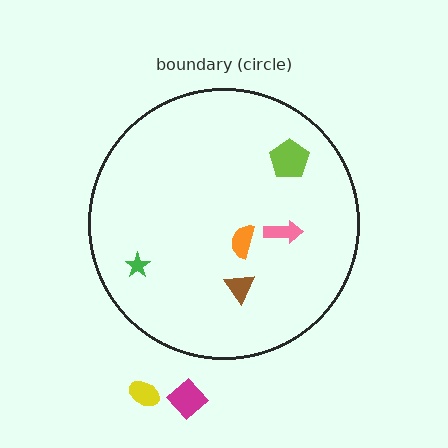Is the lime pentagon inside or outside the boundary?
Inside.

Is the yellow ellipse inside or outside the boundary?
Outside.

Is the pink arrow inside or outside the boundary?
Inside.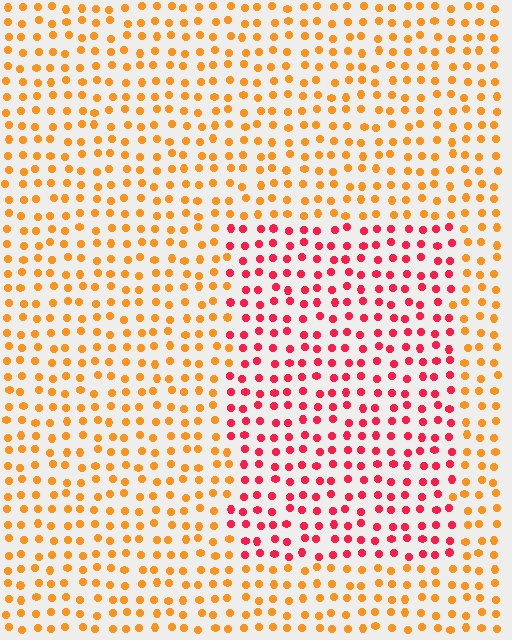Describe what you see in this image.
The image is filled with small orange elements in a uniform arrangement. A rectangle-shaped region is visible where the elements are tinted to a slightly different hue, forming a subtle color boundary.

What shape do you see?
I see a rectangle.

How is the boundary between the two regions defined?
The boundary is defined purely by a slight shift in hue (about 44 degrees). Spacing, size, and orientation are identical on both sides.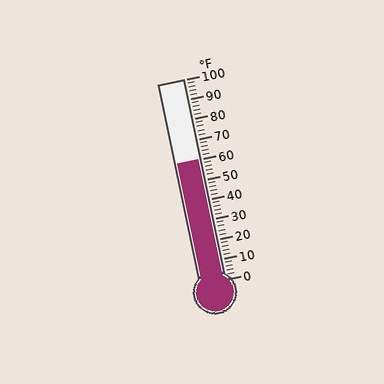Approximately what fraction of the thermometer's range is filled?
The thermometer is filled to approximately 60% of its range.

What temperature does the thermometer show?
The thermometer shows approximately 60°F.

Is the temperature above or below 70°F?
The temperature is below 70°F.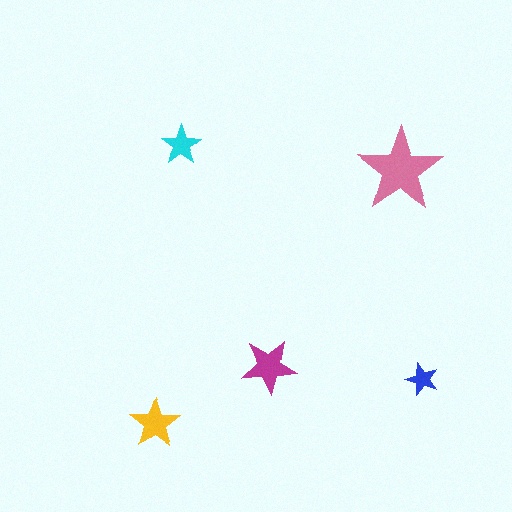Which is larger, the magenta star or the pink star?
The pink one.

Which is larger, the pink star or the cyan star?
The pink one.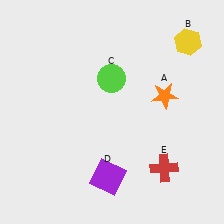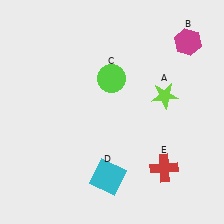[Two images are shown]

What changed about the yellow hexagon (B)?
In Image 1, B is yellow. In Image 2, it changed to magenta.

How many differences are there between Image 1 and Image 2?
There are 3 differences between the two images.